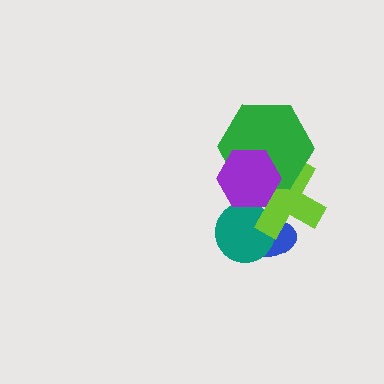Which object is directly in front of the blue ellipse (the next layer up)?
The teal circle is directly in front of the blue ellipse.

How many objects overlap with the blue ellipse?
2 objects overlap with the blue ellipse.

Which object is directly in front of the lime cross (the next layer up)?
The green hexagon is directly in front of the lime cross.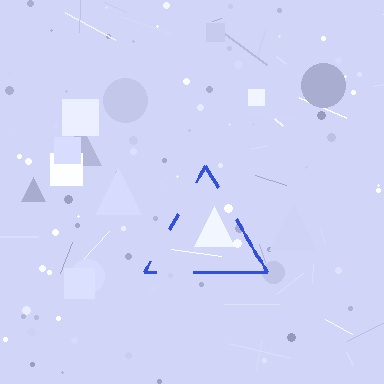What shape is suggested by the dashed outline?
The dashed outline suggests a triangle.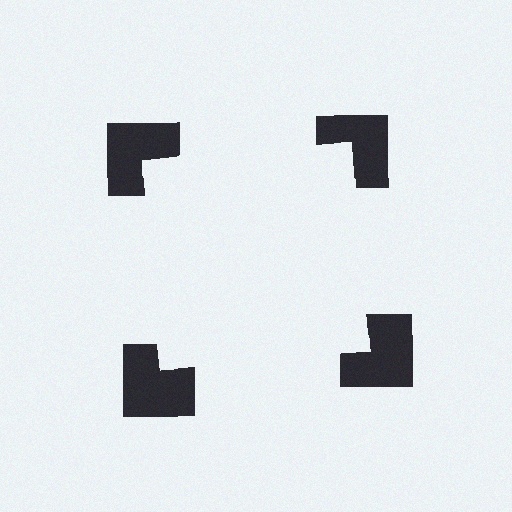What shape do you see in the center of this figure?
An illusory square — its edges are inferred from the aligned wedge cuts in the notched squares, not physically drawn.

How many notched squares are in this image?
There are 4 — one at each vertex of the illusory square.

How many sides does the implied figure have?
4 sides.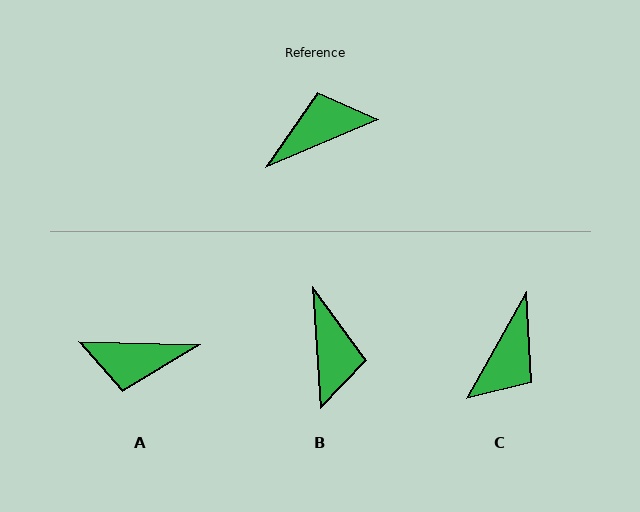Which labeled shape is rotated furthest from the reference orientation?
A, about 156 degrees away.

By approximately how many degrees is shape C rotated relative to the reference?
Approximately 142 degrees clockwise.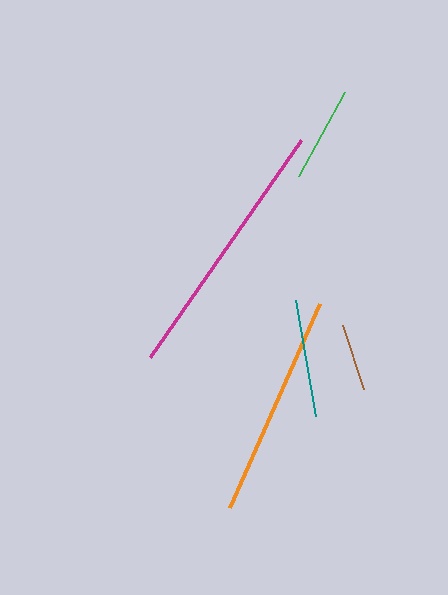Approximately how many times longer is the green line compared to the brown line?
The green line is approximately 1.4 times the length of the brown line.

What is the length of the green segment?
The green segment is approximately 96 pixels long.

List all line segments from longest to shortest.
From longest to shortest: magenta, orange, teal, green, brown.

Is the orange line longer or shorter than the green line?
The orange line is longer than the green line.